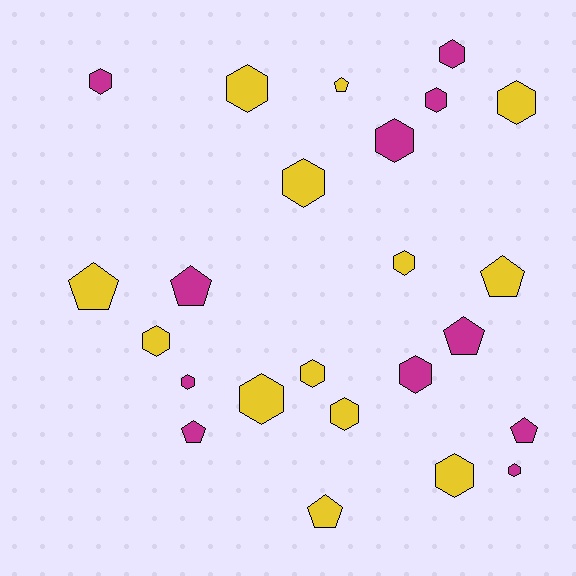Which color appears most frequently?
Yellow, with 13 objects.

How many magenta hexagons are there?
There are 7 magenta hexagons.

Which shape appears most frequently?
Hexagon, with 16 objects.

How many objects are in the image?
There are 24 objects.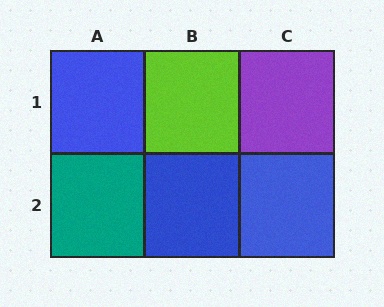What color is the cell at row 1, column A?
Blue.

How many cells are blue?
3 cells are blue.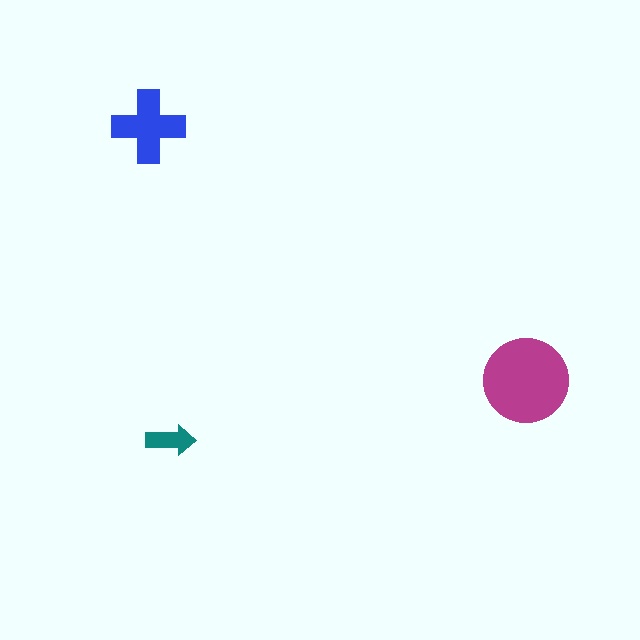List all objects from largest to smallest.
The magenta circle, the blue cross, the teal arrow.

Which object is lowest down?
The teal arrow is bottommost.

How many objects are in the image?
There are 3 objects in the image.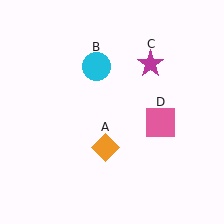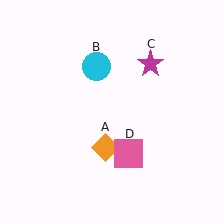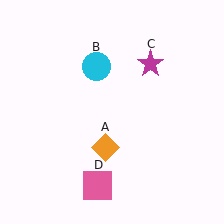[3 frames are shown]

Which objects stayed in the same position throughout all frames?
Orange diamond (object A) and cyan circle (object B) and magenta star (object C) remained stationary.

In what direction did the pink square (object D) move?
The pink square (object D) moved down and to the left.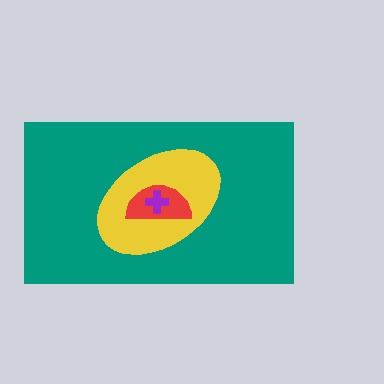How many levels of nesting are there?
4.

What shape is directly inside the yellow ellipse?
The red semicircle.